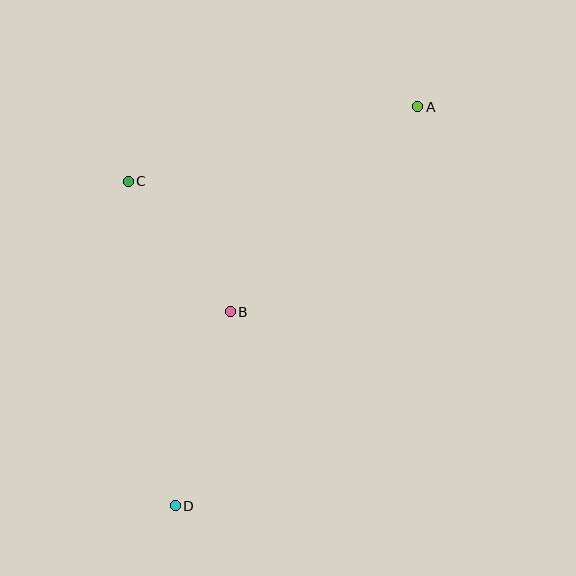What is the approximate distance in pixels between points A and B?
The distance between A and B is approximately 278 pixels.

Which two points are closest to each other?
Points B and C are closest to each other.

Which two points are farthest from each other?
Points A and D are farthest from each other.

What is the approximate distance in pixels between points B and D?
The distance between B and D is approximately 202 pixels.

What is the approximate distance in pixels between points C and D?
The distance between C and D is approximately 328 pixels.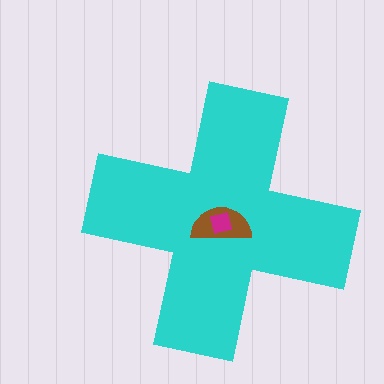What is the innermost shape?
The magenta square.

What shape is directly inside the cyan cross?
The brown semicircle.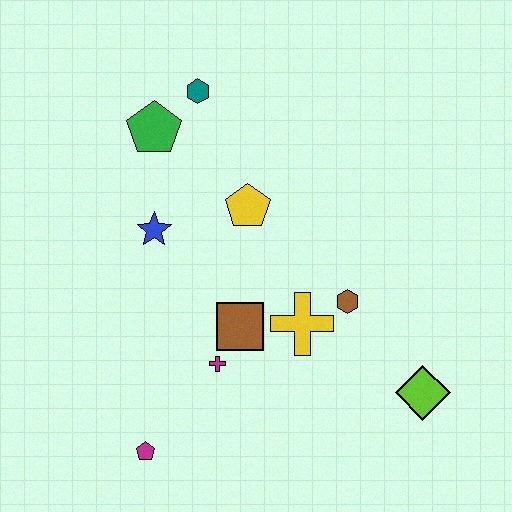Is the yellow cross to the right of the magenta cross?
Yes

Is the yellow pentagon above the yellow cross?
Yes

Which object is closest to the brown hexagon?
The yellow cross is closest to the brown hexagon.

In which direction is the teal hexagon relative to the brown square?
The teal hexagon is above the brown square.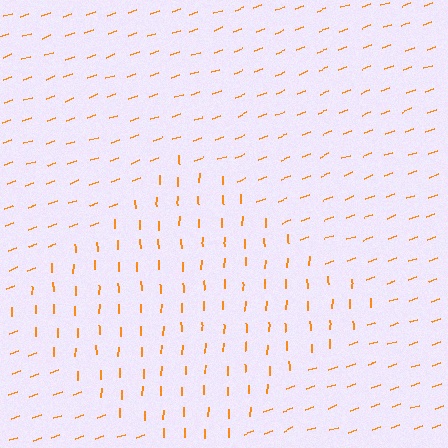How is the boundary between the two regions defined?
The boundary is defined purely by a change in line orientation (approximately 68 degrees difference). All lines are the same color and thickness.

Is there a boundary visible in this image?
Yes, there is a texture boundary formed by a change in line orientation.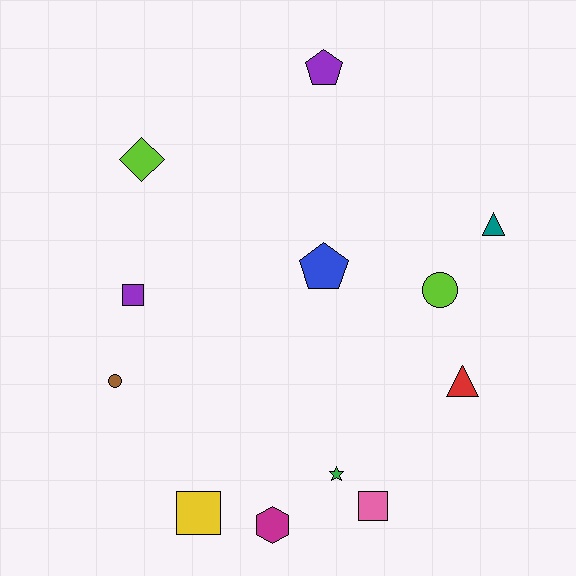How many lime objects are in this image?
There are 2 lime objects.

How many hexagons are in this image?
There is 1 hexagon.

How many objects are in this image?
There are 12 objects.